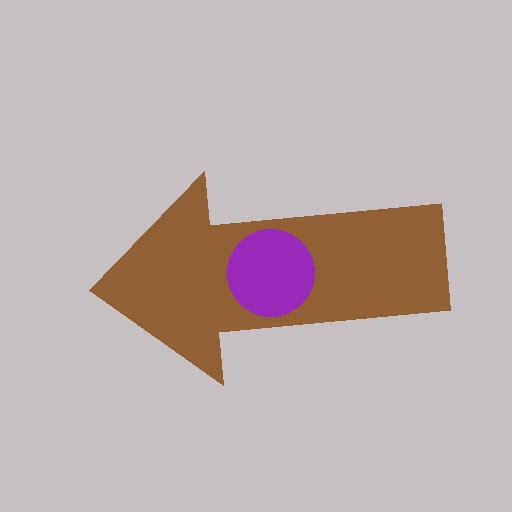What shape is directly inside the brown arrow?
The purple circle.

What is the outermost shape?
The brown arrow.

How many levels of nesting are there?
2.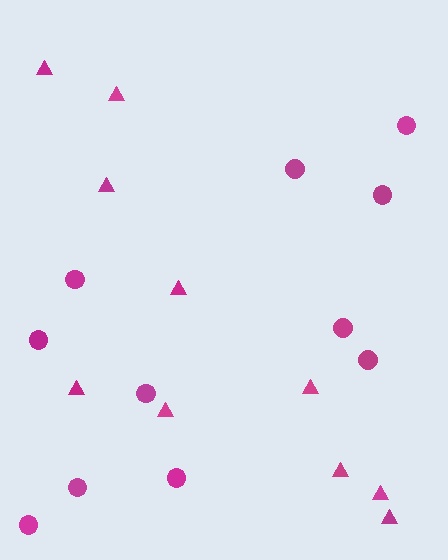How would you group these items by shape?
There are 2 groups: one group of circles (11) and one group of triangles (10).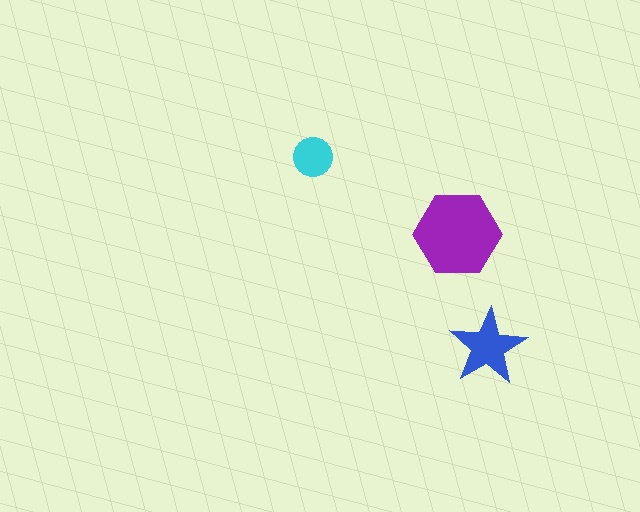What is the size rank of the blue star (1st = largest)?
2nd.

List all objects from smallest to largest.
The cyan circle, the blue star, the purple hexagon.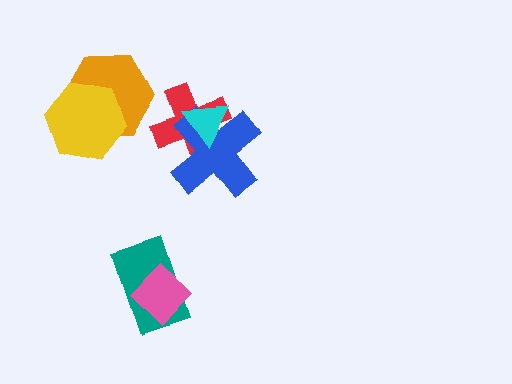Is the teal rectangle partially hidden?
Yes, it is partially covered by another shape.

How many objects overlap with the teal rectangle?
1 object overlaps with the teal rectangle.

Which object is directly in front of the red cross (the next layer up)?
The blue cross is directly in front of the red cross.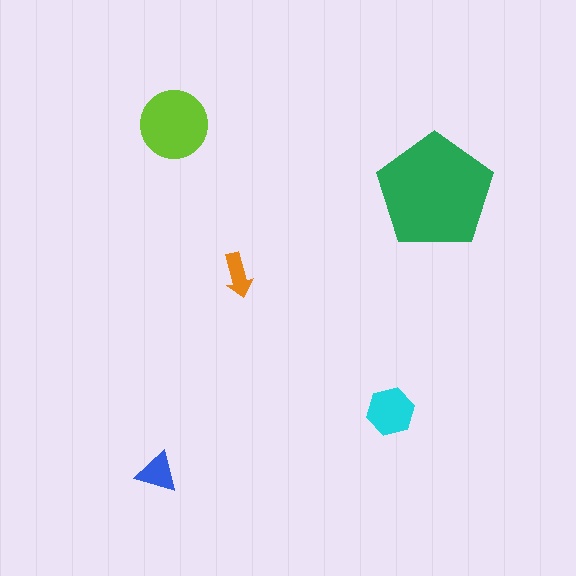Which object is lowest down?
The blue triangle is bottommost.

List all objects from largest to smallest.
The green pentagon, the lime circle, the cyan hexagon, the blue triangle, the orange arrow.